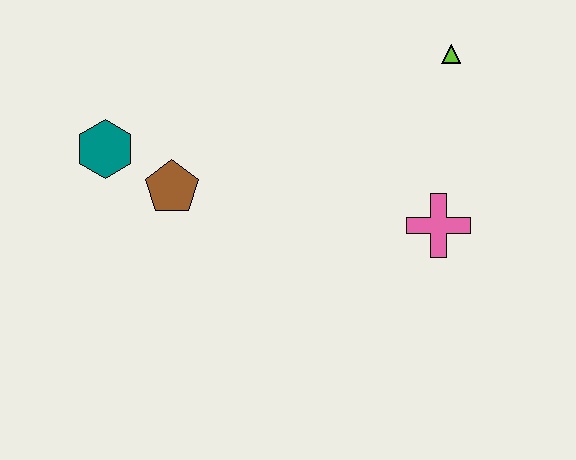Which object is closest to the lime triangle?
The pink cross is closest to the lime triangle.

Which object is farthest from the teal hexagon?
The lime triangle is farthest from the teal hexagon.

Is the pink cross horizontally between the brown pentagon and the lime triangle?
Yes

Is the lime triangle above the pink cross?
Yes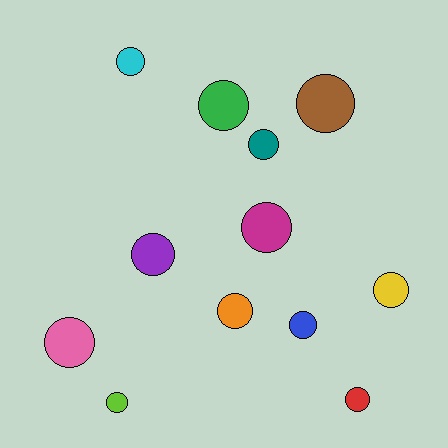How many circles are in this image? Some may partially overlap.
There are 12 circles.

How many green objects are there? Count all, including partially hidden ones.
There is 1 green object.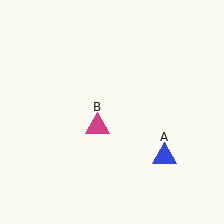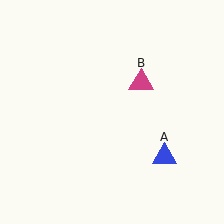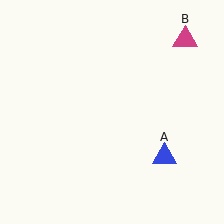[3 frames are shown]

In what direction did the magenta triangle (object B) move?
The magenta triangle (object B) moved up and to the right.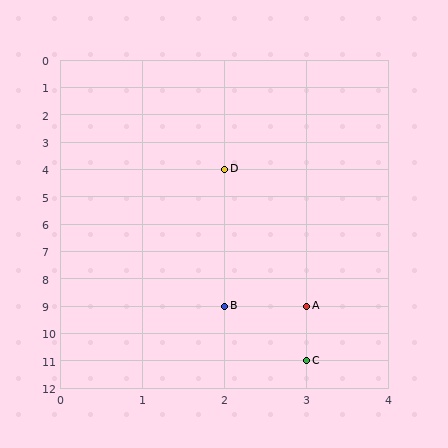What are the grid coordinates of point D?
Point D is at grid coordinates (2, 4).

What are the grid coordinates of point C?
Point C is at grid coordinates (3, 11).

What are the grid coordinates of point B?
Point B is at grid coordinates (2, 9).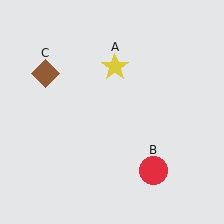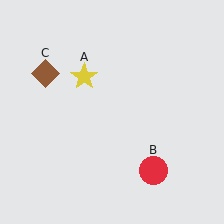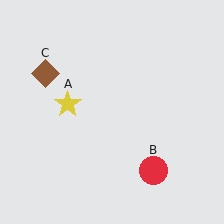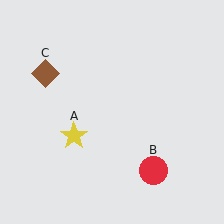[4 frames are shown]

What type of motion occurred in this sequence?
The yellow star (object A) rotated counterclockwise around the center of the scene.